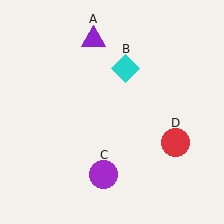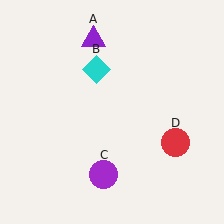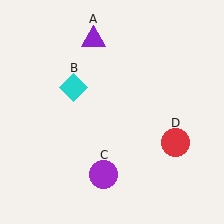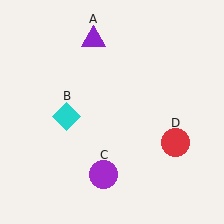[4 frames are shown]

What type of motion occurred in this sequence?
The cyan diamond (object B) rotated counterclockwise around the center of the scene.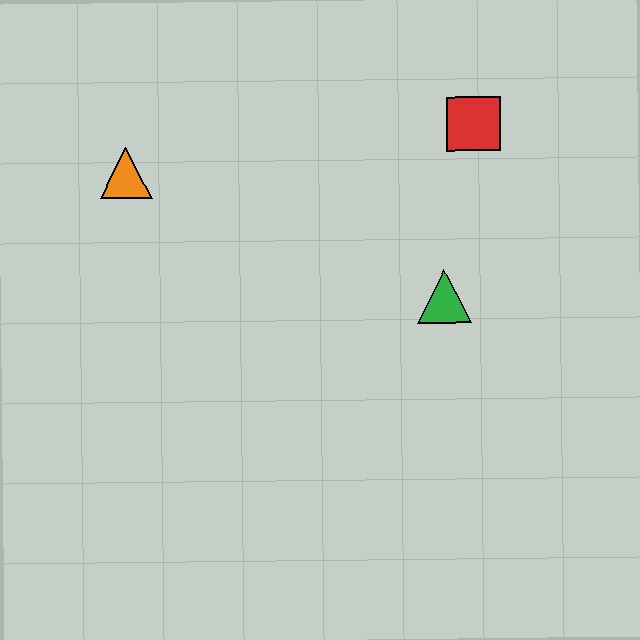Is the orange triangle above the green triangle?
Yes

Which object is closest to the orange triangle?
The green triangle is closest to the orange triangle.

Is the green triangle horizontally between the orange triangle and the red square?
Yes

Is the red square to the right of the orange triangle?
Yes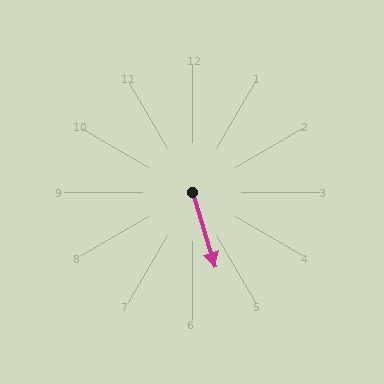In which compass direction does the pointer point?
South.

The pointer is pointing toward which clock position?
Roughly 5 o'clock.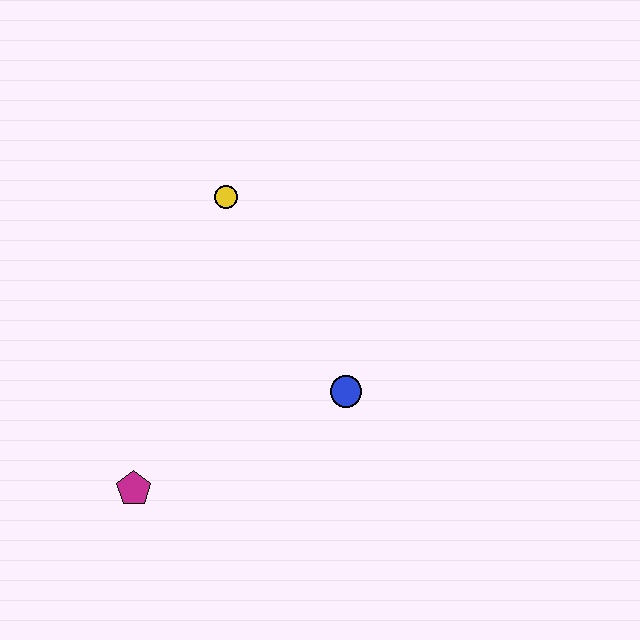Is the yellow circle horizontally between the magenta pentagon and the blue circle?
Yes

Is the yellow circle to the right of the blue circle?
No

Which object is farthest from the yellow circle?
The magenta pentagon is farthest from the yellow circle.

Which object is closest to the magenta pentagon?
The blue circle is closest to the magenta pentagon.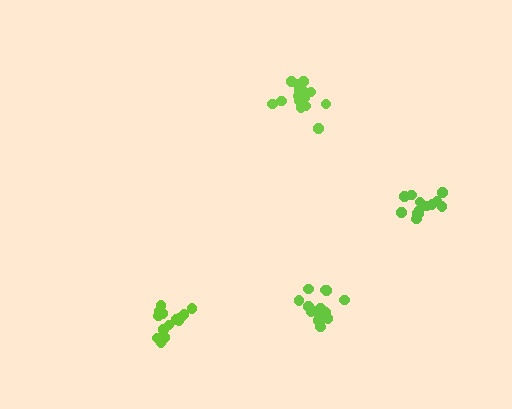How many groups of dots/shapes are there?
There are 4 groups.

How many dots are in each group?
Group 1: 14 dots, Group 2: 13 dots, Group 3: 16 dots, Group 4: 16 dots (59 total).